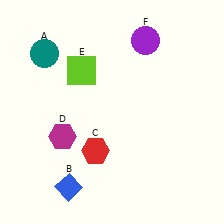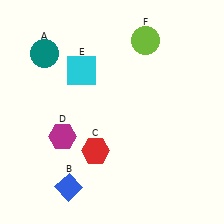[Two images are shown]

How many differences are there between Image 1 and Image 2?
There are 2 differences between the two images.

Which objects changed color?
E changed from lime to cyan. F changed from purple to lime.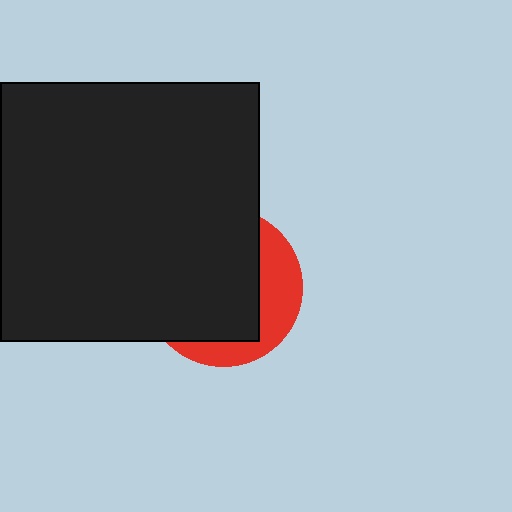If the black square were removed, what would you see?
You would see the complete red circle.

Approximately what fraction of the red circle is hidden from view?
Roughly 68% of the red circle is hidden behind the black square.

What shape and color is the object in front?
The object in front is a black square.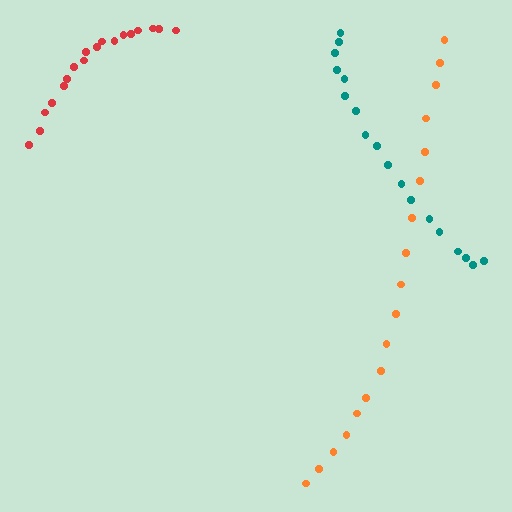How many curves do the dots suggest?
There are 3 distinct paths.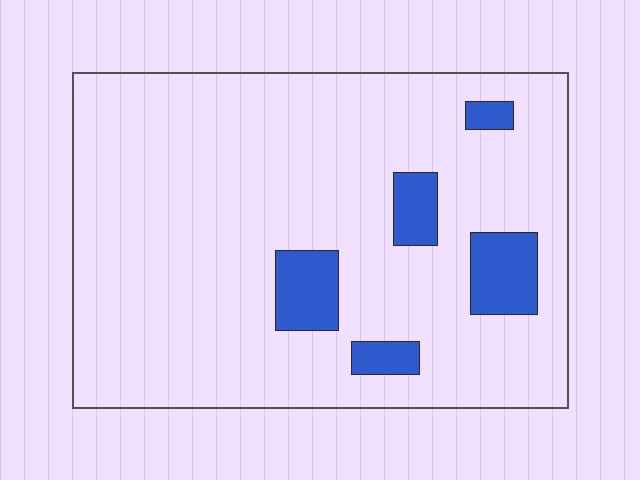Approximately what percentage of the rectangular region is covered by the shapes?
Approximately 10%.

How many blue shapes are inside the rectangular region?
5.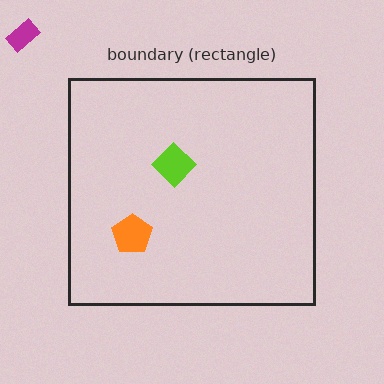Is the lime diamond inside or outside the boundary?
Inside.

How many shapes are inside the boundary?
2 inside, 1 outside.